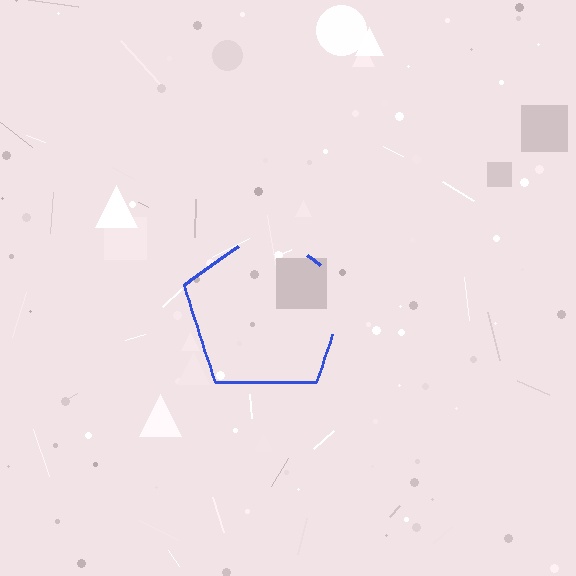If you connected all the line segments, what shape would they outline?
They would outline a pentagon.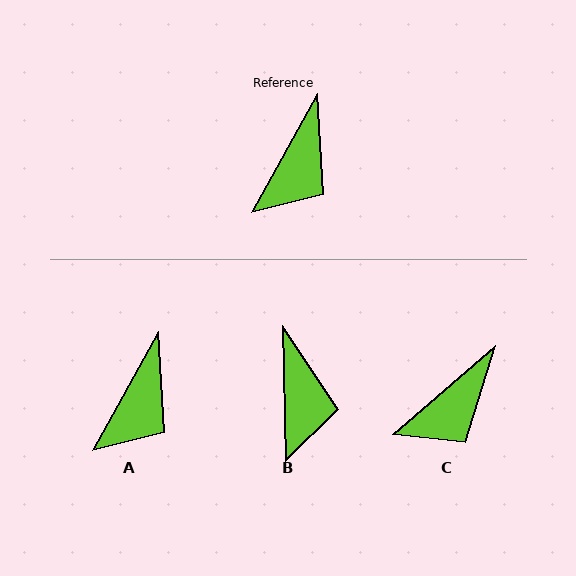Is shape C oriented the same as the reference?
No, it is off by about 20 degrees.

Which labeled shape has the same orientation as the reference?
A.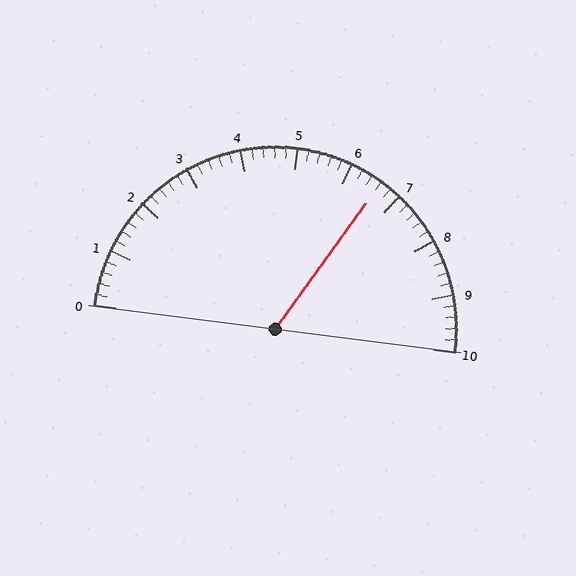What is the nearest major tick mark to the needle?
The nearest major tick mark is 7.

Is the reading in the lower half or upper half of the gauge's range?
The reading is in the upper half of the range (0 to 10).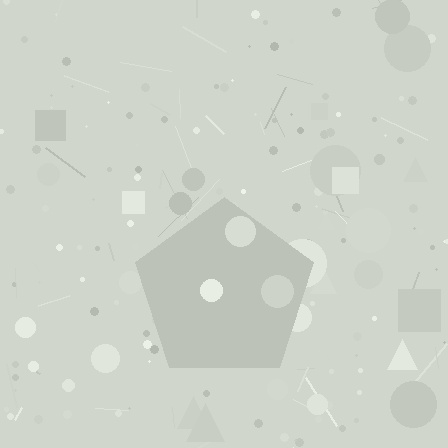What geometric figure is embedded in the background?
A pentagon is embedded in the background.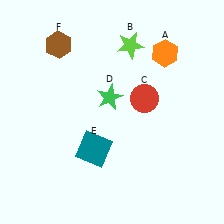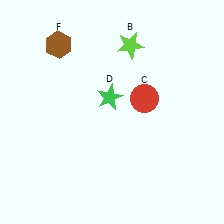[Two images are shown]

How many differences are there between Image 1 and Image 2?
There are 2 differences between the two images.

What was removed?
The teal square (E), the orange hexagon (A) were removed in Image 2.